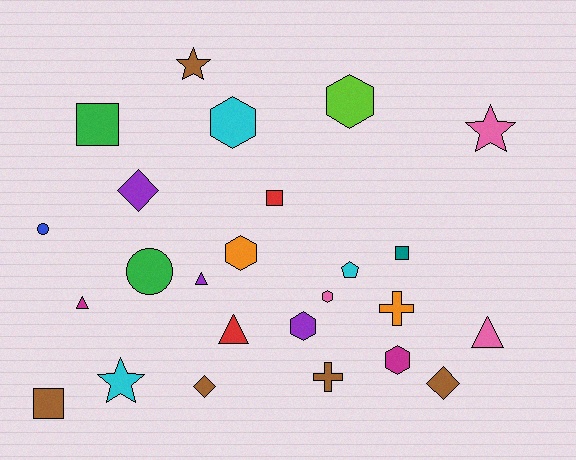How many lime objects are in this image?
There is 1 lime object.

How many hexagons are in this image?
There are 6 hexagons.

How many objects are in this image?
There are 25 objects.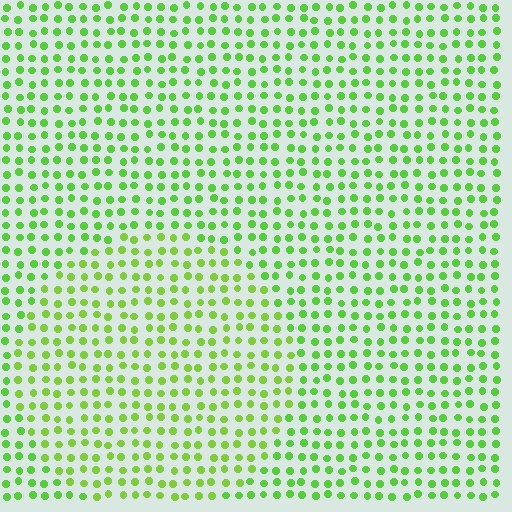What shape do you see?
I see a circle.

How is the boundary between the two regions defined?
The boundary is defined purely by a slight shift in hue (about 17 degrees). Spacing, size, and orientation are identical on both sides.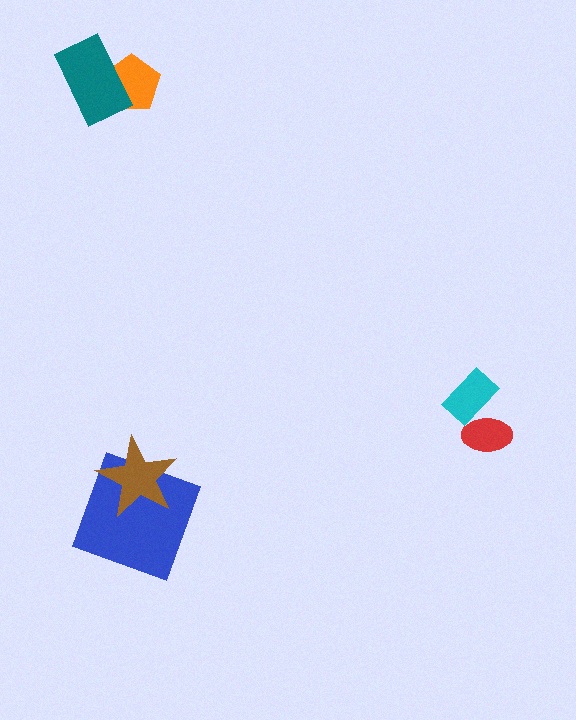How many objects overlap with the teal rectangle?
1 object overlaps with the teal rectangle.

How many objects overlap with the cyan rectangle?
1 object overlaps with the cyan rectangle.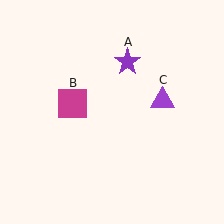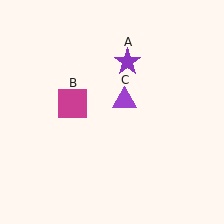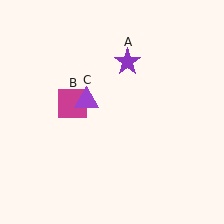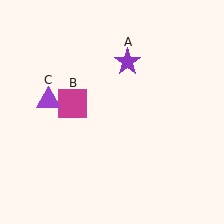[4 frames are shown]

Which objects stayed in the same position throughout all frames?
Purple star (object A) and magenta square (object B) remained stationary.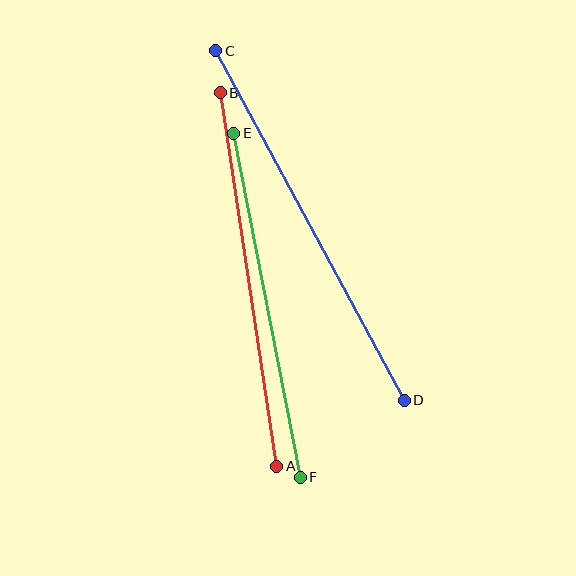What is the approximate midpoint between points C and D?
The midpoint is at approximately (310, 226) pixels.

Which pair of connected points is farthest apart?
Points C and D are farthest apart.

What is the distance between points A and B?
The distance is approximately 378 pixels.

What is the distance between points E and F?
The distance is approximately 350 pixels.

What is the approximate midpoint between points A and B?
The midpoint is at approximately (249, 280) pixels.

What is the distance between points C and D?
The distance is approximately 397 pixels.